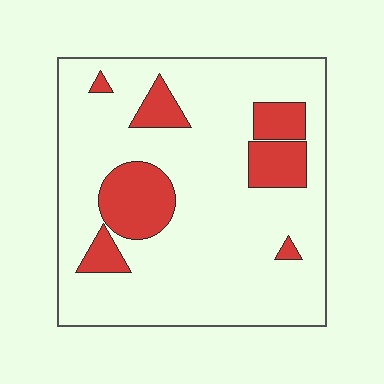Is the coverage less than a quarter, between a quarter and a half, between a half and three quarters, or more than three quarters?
Less than a quarter.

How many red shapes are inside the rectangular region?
7.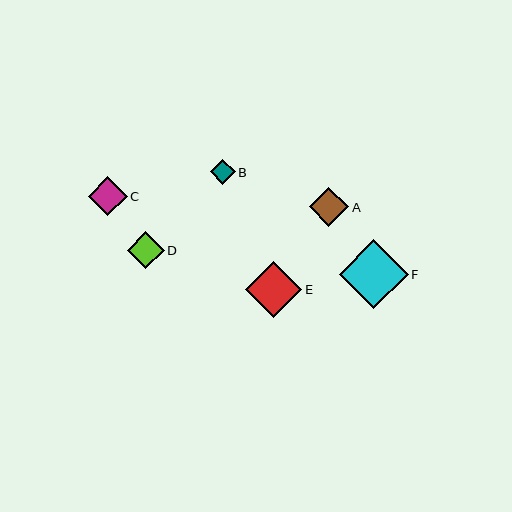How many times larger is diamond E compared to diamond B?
Diamond E is approximately 2.2 times the size of diamond B.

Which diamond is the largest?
Diamond F is the largest with a size of approximately 69 pixels.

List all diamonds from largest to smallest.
From largest to smallest: F, E, A, C, D, B.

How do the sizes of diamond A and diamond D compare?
Diamond A and diamond D are approximately the same size.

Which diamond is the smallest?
Diamond B is the smallest with a size of approximately 25 pixels.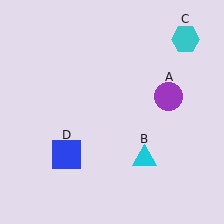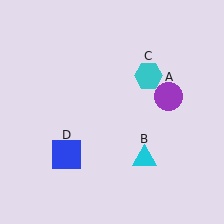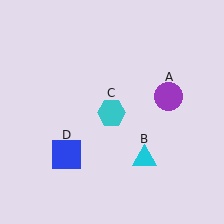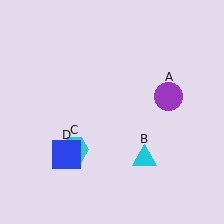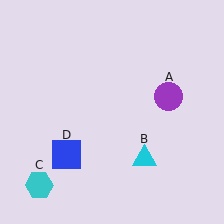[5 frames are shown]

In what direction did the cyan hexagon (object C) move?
The cyan hexagon (object C) moved down and to the left.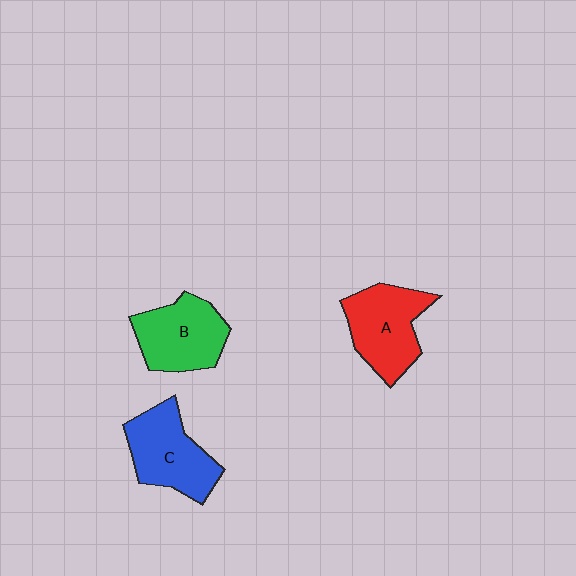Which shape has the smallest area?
Shape B (green).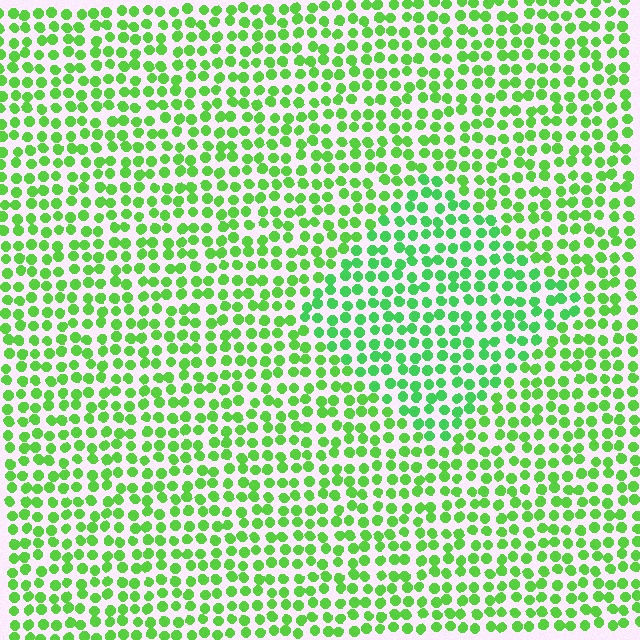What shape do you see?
I see a diamond.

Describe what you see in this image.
The image is filled with small lime elements in a uniform arrangement. A diamond-shaped region is visible where the elements are tinted to a slightly different hue, forming a subtle color boundary.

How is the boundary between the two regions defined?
The boundary is defined purely by a slight shift in hue (about 20 degrees). Spacing, size, and orientation are identical on both sides.